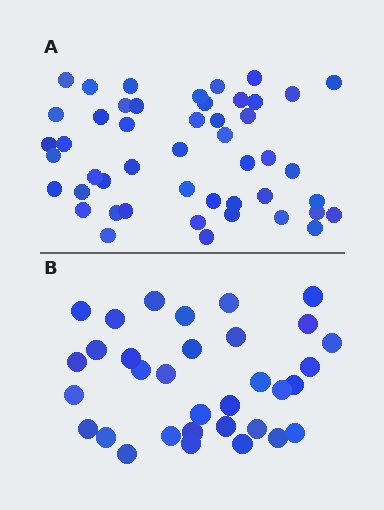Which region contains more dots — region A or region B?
Region A (the top region) has more dots.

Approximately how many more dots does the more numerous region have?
Region A has approximately 15 more dots than region B.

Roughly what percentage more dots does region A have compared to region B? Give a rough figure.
About 45% more.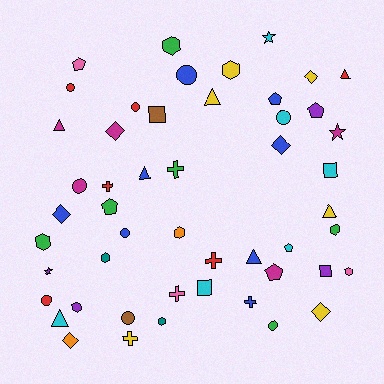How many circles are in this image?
There are 9 circles.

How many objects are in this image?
There are 50 objects.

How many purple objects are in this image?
There are 4 purple objects.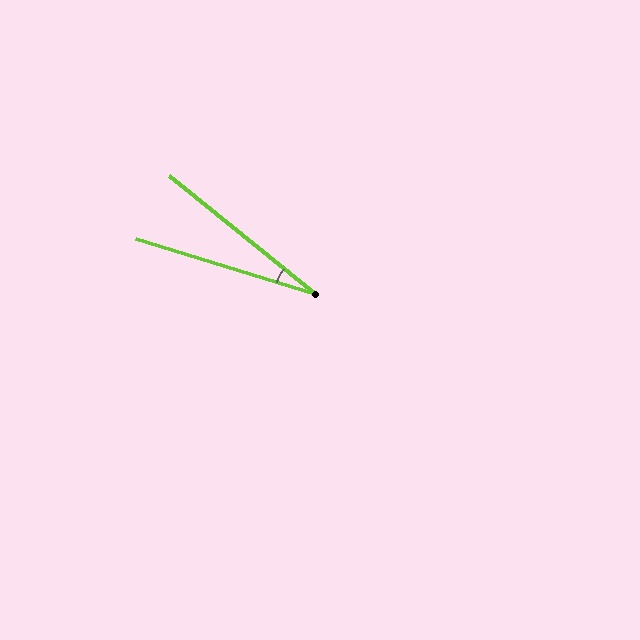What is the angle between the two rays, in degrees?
Approximately 22 degrees.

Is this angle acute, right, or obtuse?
It is acute.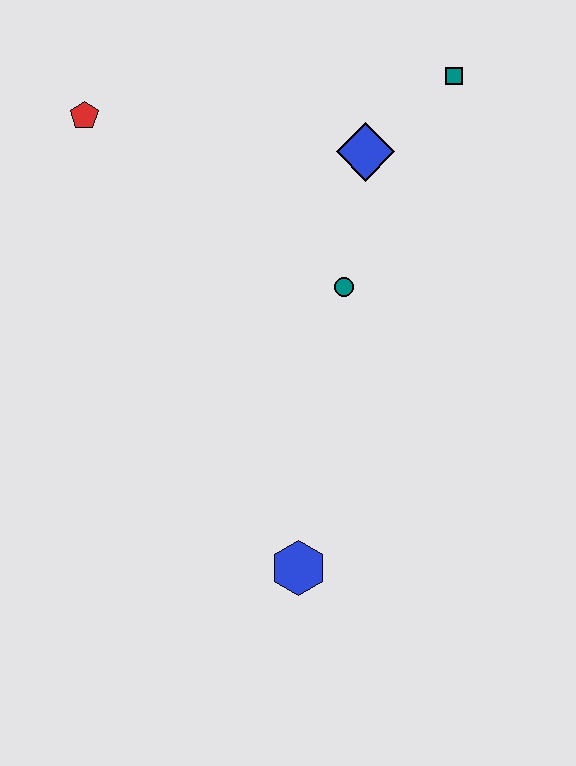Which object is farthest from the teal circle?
The red pentagon is farthest from the teal circle.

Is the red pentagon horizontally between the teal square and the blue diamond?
No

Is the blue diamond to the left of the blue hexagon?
No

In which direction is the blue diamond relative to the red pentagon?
The blue diamond is to the right of the red pentagon.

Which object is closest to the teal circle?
The blue diamond is closest to the teal circle.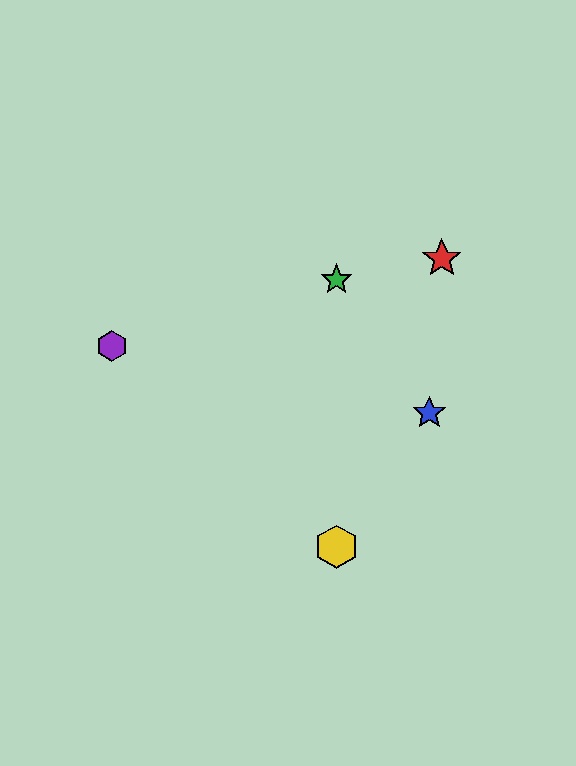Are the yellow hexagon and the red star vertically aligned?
No, the yellow hexagon is at x≈336 and the red star is at x≈442.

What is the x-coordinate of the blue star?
The blue star is at x≈429.